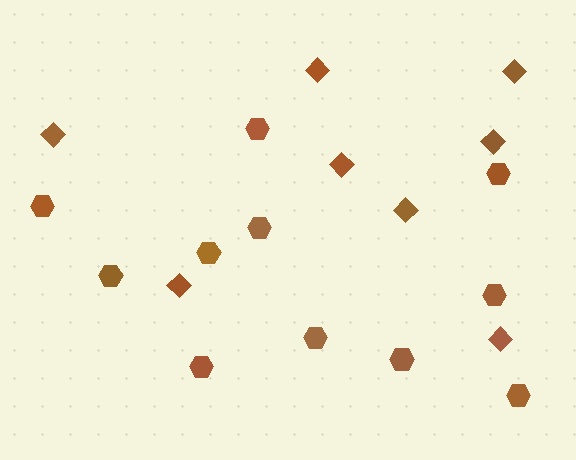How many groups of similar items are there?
There are 2 groups: one group of diamonds (8) and one group of hexagons (11).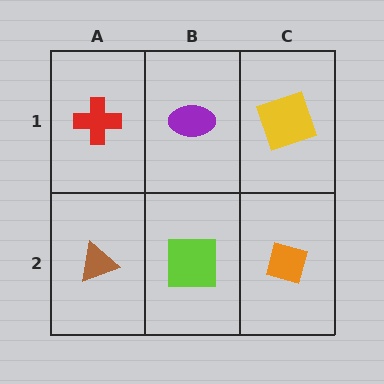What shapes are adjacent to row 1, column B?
A lime square (row 2, column B), a red cross (row 1, column A), a yellow square (row 1, column C).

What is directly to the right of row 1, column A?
A purple ellipse.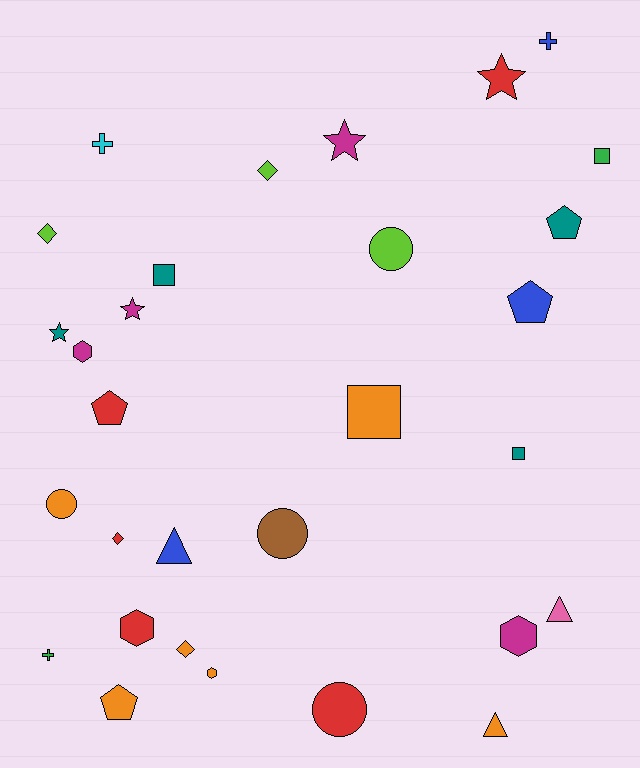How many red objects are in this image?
There are 5 red objects.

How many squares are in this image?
There are 4 squares.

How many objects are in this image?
There are 30 objects.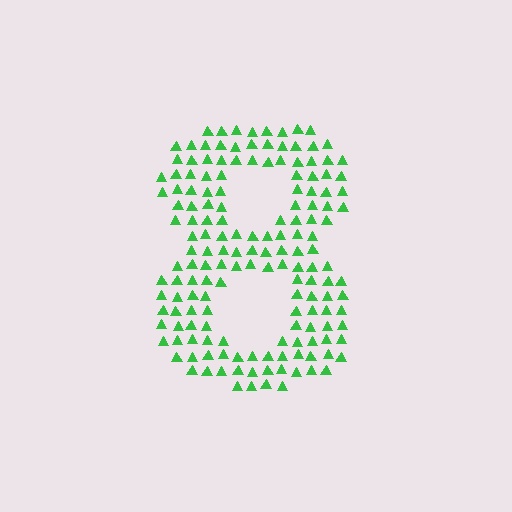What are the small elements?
The small elements are triangles.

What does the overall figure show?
The overall figure shows the digit 8.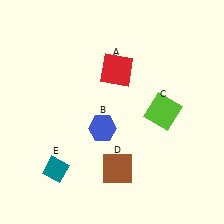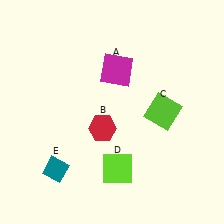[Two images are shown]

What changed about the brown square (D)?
In Image 1, D is brown. In Image 2, it changed to lime.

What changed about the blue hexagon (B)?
In Image 1, B is blue. In Image 2, it changed to red.